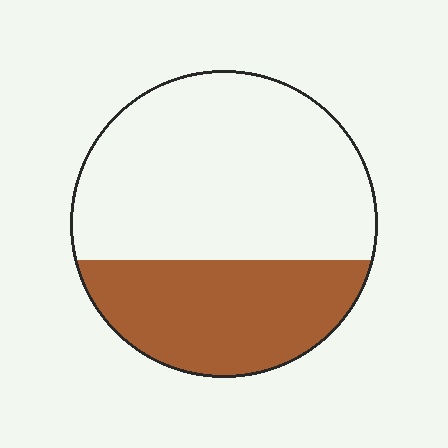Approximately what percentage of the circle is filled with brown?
Approximately 35%.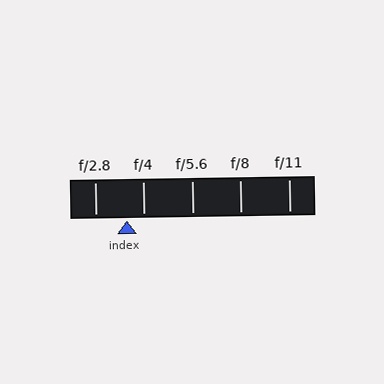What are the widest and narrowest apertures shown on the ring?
The widest aperture shown is f/2.8 and the narrowest is f/11.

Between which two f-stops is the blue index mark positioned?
The index mark is between f/2.8 and f/4.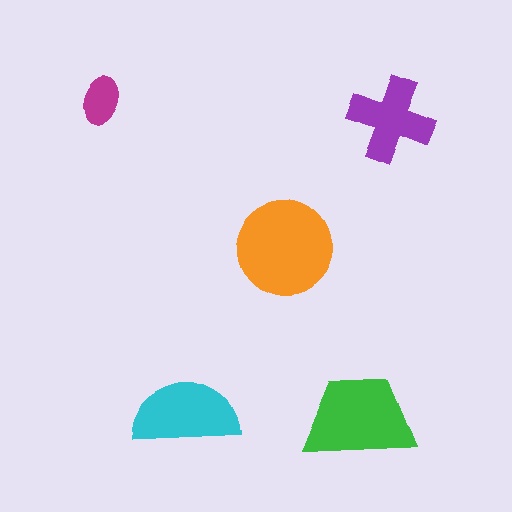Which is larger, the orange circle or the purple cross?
The orange circle.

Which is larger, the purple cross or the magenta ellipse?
The purple cross.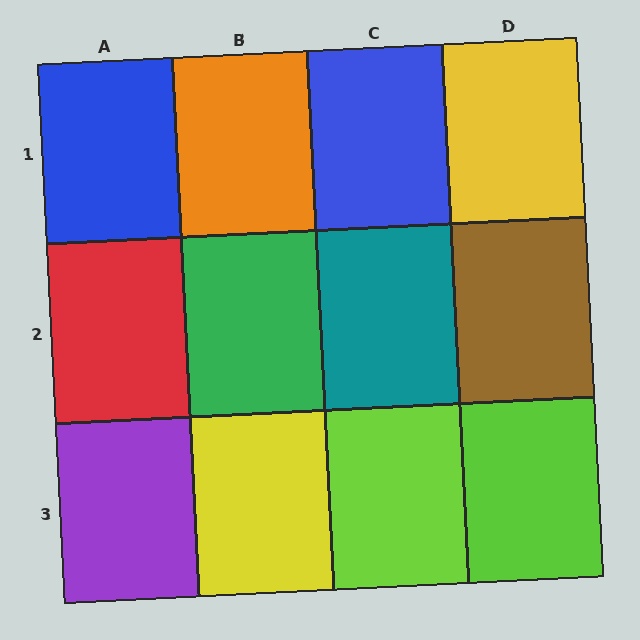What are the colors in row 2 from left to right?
Red, green, teal, brown.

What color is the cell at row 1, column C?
Blue.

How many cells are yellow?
2 cells are yellow.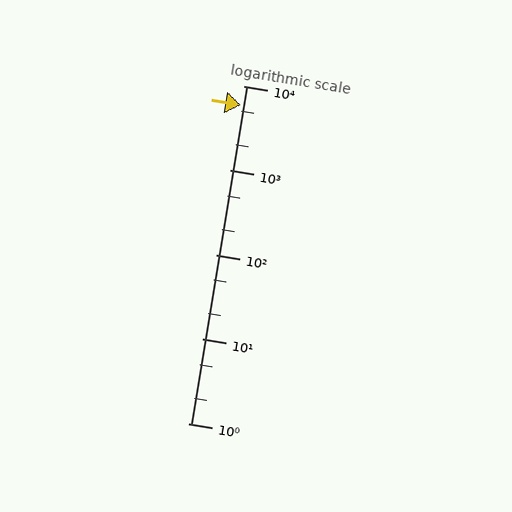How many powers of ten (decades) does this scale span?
The scale spans 4 decades, from 1 to 10000.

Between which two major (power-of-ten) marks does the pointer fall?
The pointer is between 1000 and 10000.